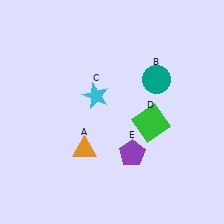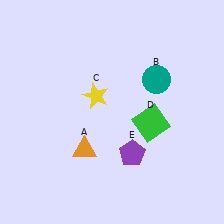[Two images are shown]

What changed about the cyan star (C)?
In Image 1, C is cyan. In Image 2, it changed to yellow.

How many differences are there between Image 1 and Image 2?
There is 1 difference between the two images.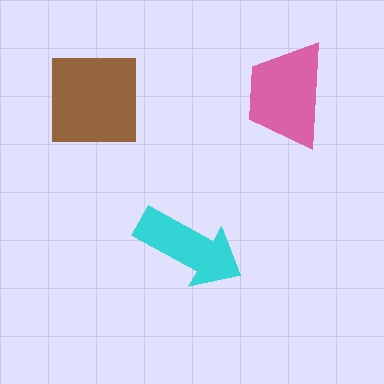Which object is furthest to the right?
The pink trapezoid is rightmost.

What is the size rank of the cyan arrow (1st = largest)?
3rd.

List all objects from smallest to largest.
The cyan arrow, the pink trapezoid, the brown square.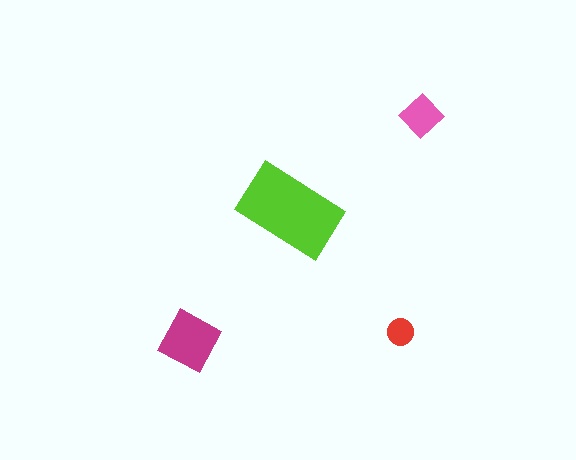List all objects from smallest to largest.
The red circle, the pink diamond, the magenta square, the lime rectangle.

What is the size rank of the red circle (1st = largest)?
4th.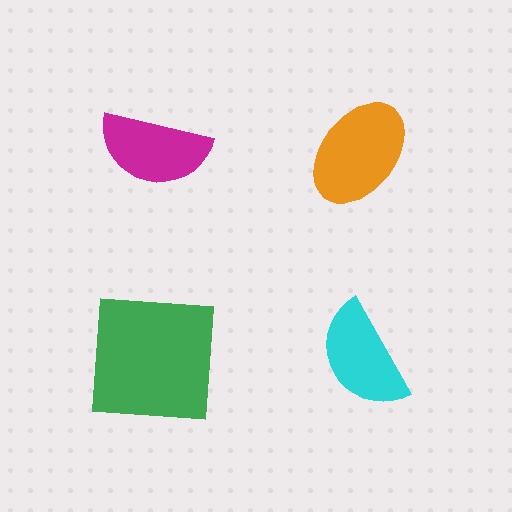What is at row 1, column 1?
A magenta semicircle.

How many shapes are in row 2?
2 shapes.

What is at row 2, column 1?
A green square.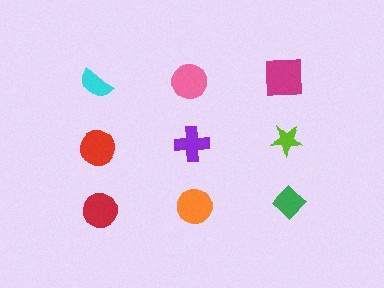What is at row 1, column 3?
A magenta square.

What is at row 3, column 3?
A green diamond.